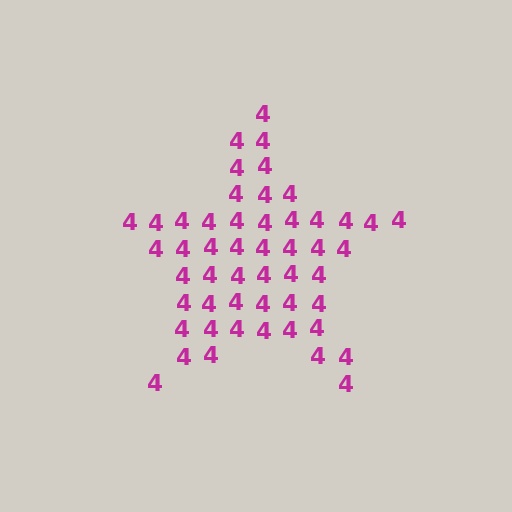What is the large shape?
The large shape is a star.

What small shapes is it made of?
It is made of small digit 4's.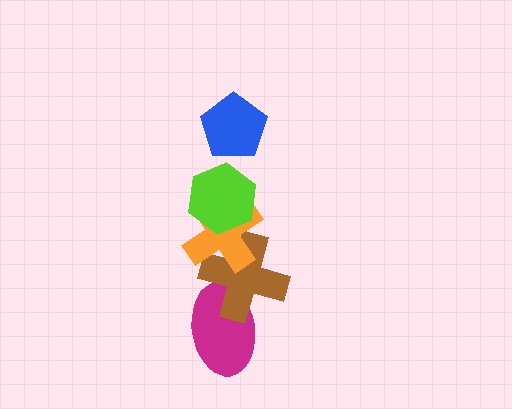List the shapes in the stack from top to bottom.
From top to bottom: the blue pentagon, the lime hexagon, the orange cross, the brown cross, the magenta ellipse.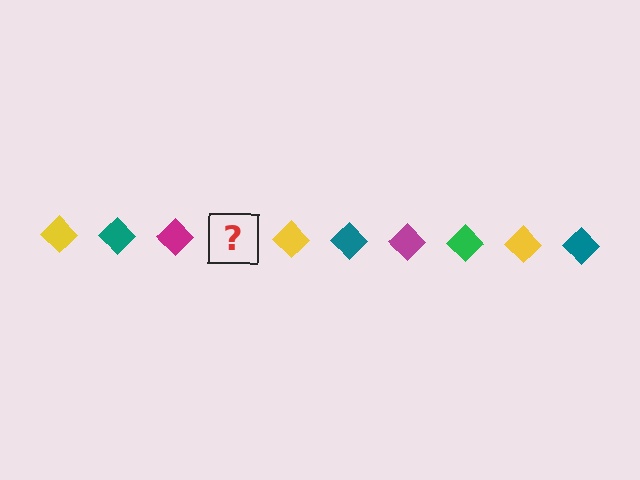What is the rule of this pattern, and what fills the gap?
The rule is that the pattern cycles through yellow, teal, magenta, green diamonds. The gap should be filled with a green diamond.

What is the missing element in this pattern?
The missing element is a green diamond.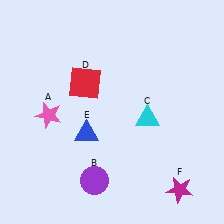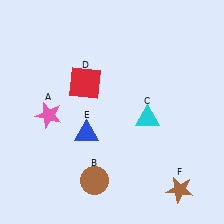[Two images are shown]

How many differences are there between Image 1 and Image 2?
There are 2 differences between the two images.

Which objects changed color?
B changed from purple to brown. F changed from magenta to brown.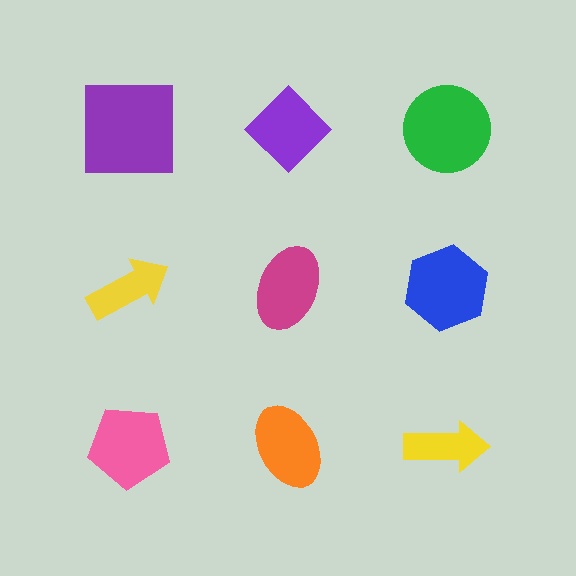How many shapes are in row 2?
3 shapes.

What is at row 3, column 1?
A pink pentagon.